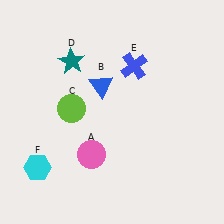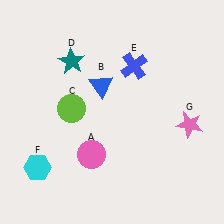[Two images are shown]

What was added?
A pink star (G) was added in Image 2.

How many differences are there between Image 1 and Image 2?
There is 1 difference between the two images.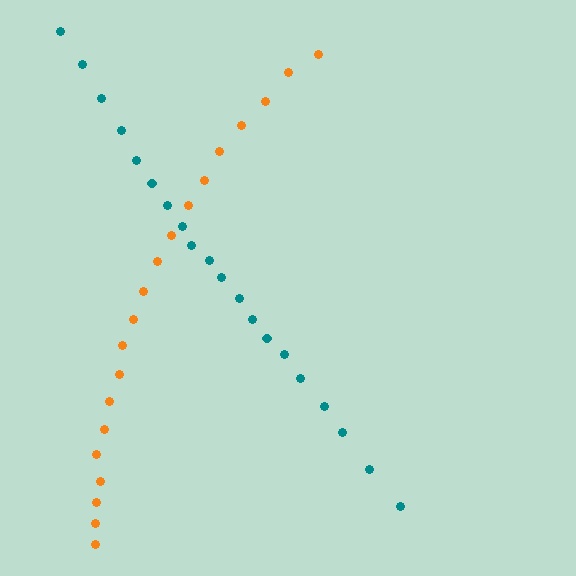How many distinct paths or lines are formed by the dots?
There are 2 distinct paths.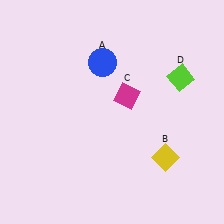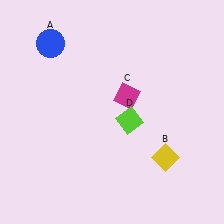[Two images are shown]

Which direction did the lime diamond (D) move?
The lime diamond (D) moved left.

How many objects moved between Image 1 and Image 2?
2 objects moved between the two images.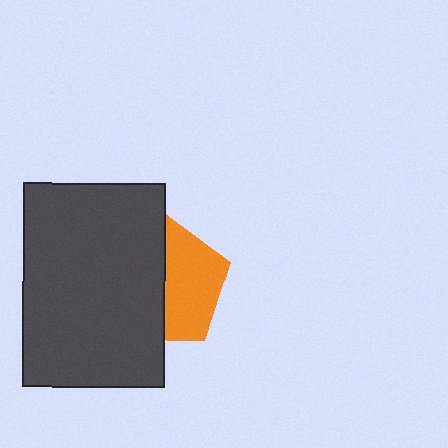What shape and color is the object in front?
The object in front is a dark gray rectangle.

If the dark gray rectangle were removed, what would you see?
You would see the complete orange pentagon.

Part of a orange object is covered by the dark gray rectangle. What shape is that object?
It is a pentagon.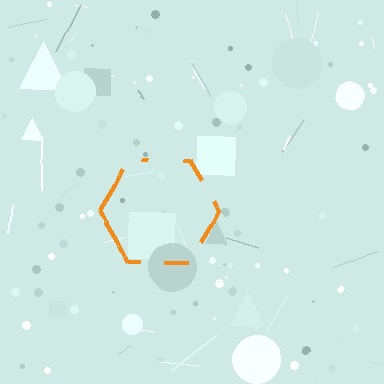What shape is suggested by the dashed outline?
The dashed outline suggests a hexagon.